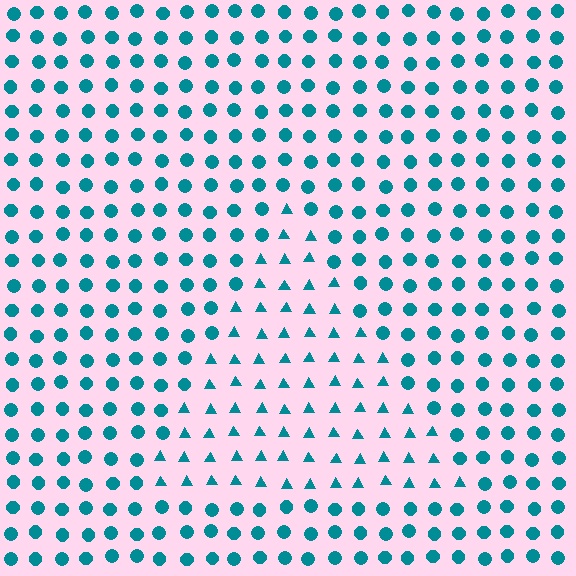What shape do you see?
I see a triangle.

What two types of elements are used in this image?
The image uses triangles inside the triangle region and circles outside it.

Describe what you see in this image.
The image is filled with small teal elements arranged in a uniform grid. A triangle-shaped region contains triangles, while the surrounding area contains circles. The boundary is defined purely by the change in element shape.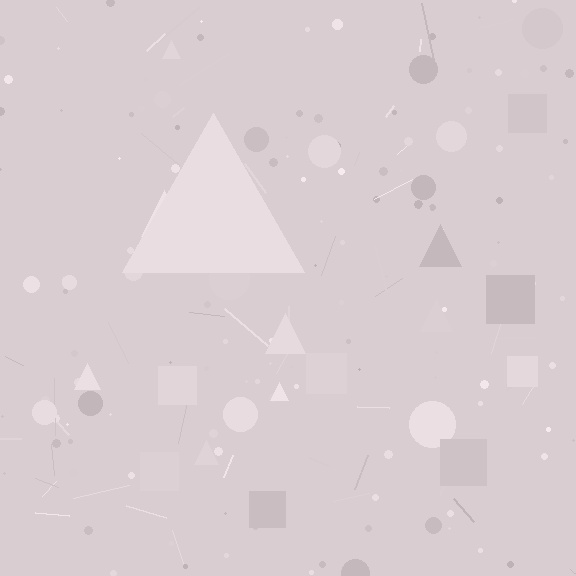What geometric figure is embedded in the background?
A triangle is embedded in the background.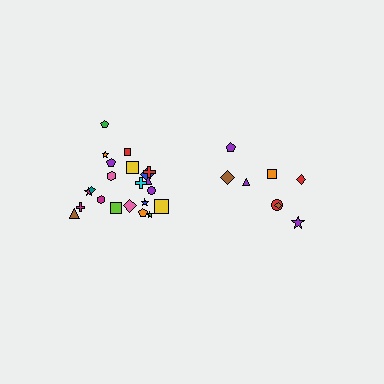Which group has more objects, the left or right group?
The left group.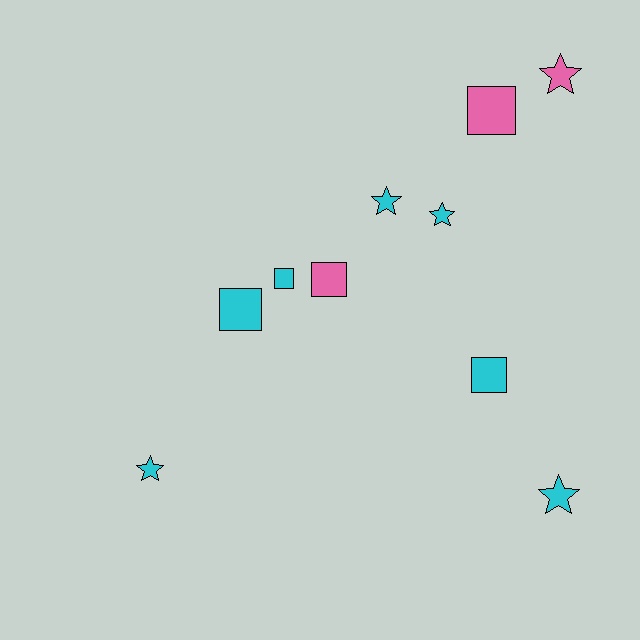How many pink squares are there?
There are 2 pink squares.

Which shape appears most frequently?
Square, with 5 objects.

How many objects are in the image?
There are 10 objects.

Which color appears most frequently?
Cyan, with 7 objects.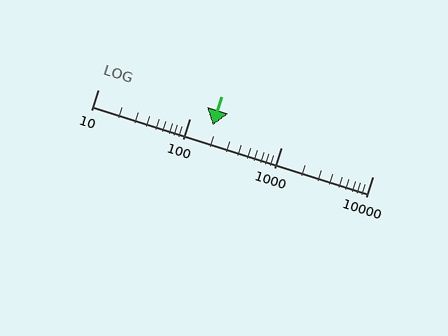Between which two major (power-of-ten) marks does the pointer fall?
The pointer is between 100 and 1000.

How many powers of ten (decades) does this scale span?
The scale spans 3 decades, from 10 to 10000.